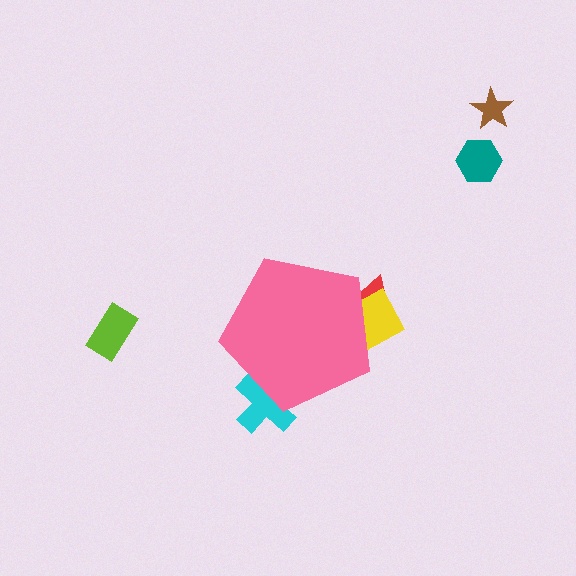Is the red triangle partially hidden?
Yes, the red triangle is partially hidden behind the pink pentagon.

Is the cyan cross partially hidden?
Yes, the cyan cross is partially hidden behind the pink pentagon.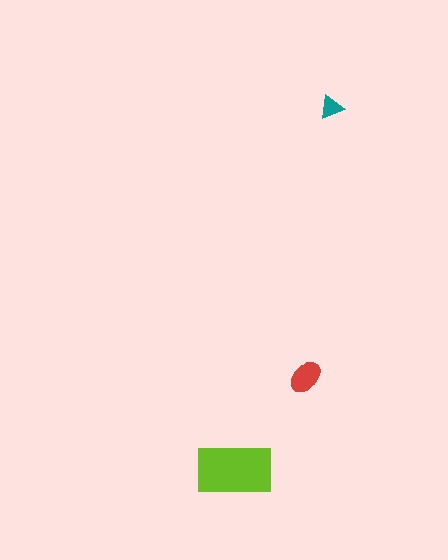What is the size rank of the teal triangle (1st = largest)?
3rd.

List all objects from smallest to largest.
The teal triangle, the red ellipse, the lime rectangle.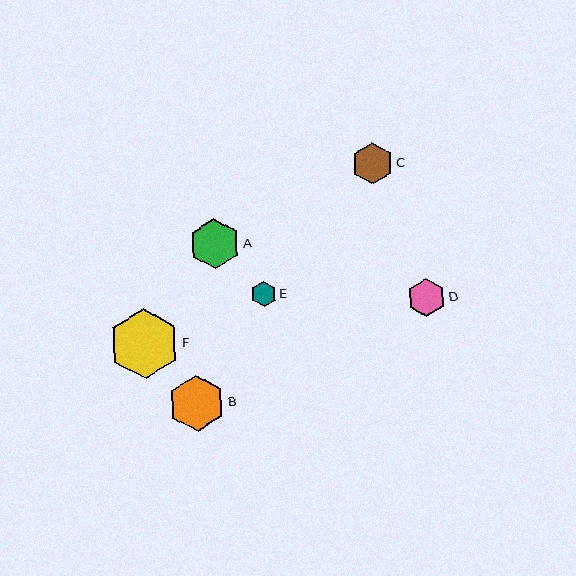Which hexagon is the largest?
Hexagon F is the largest with a size of approximately 70 pixels.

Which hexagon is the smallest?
Hexagon E is the smallest with a size of approximately 26 pixels.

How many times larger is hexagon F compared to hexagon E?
Hexagon F is approximately 2.7 times the size of hexagon E.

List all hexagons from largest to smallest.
From largest to smallest: F, B, A, C, D, E.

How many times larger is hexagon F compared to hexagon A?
Hexagon F is approximately 1.4 times the size of hexagon A.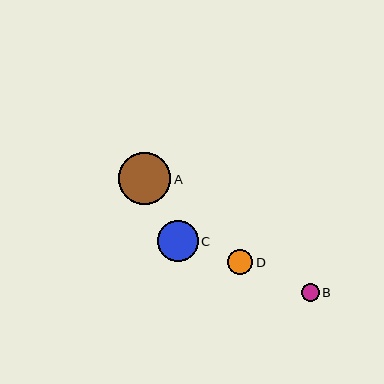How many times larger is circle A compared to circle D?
Circle A is approximately 2.1 times the size of circle D.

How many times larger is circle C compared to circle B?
Circle C is approximately 2.3 times the size of circle B.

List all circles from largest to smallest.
From largest to smallest: A, C, D, B.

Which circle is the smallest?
Circle B is the smallest with a size of approximately 18 pixels.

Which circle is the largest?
Circle A is the largest with a size of approximately 52 pixels.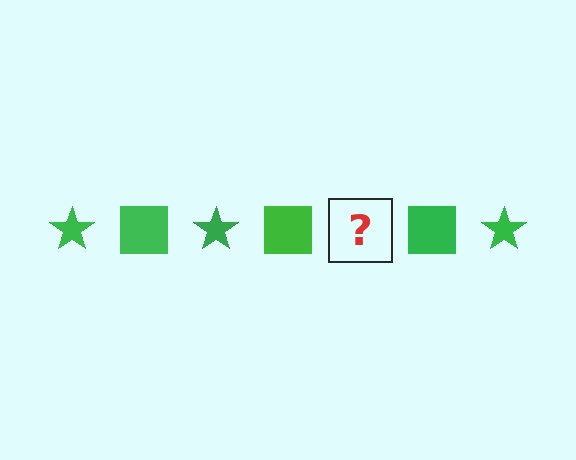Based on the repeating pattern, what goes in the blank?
The blank should be a green star.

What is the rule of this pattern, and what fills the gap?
The rule is that the pattern cycles through star, square shapes in green. The gap should be filled with a green star.